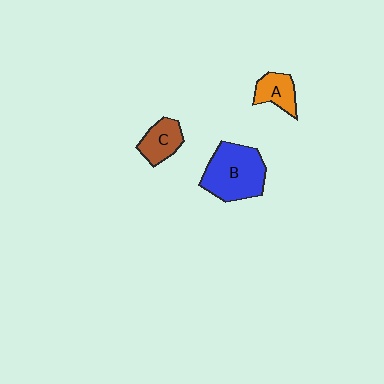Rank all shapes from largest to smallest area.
From largest to smallest: B (blue), C (brown), A (orange).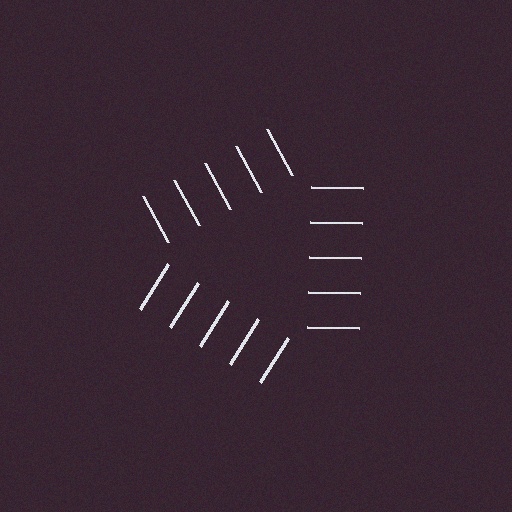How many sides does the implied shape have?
3 sides — the line-ends trace a triangle.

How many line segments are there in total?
15 — 5 along each of the 3 edges.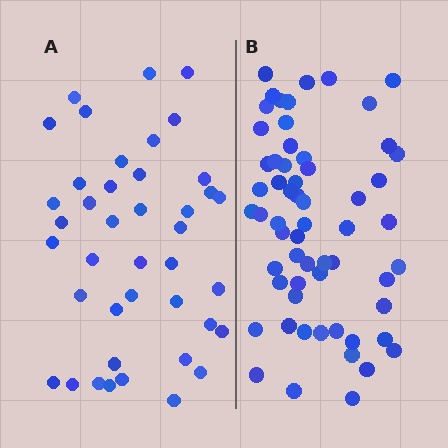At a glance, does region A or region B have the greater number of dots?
Region B (the right region) has more dots.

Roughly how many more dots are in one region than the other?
Region B has approximately 20 more dots than region A.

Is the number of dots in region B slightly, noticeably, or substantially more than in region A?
Region B has substantially more. The ratio is roughly 1.5 to 1.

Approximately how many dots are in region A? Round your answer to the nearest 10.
About 40 dots. (The exact count is 41, which rounds to 40.)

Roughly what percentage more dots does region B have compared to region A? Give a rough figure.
About 45% more.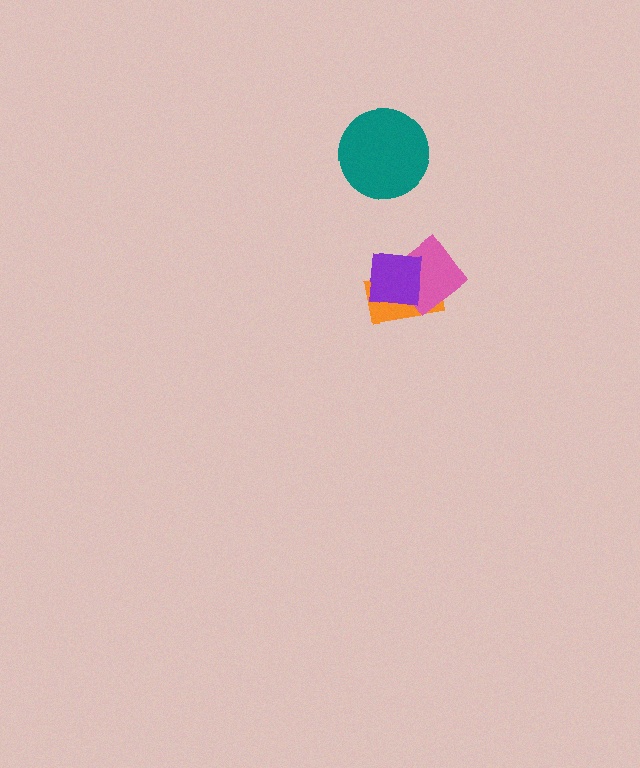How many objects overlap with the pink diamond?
2 objects overlap with the pink diamond.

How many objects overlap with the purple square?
2 objects overlap with the purple square.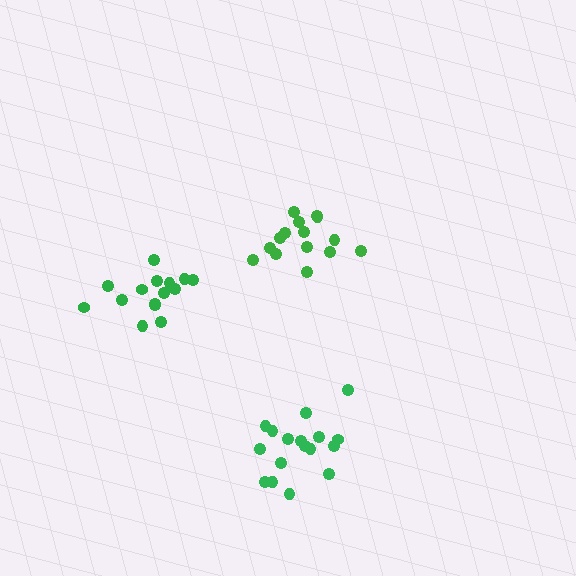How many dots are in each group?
Group 1: 15 dots, Group 2: 15 dots, Group 3: 17 dots (47 total).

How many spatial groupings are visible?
There are 3 spatial groupings.